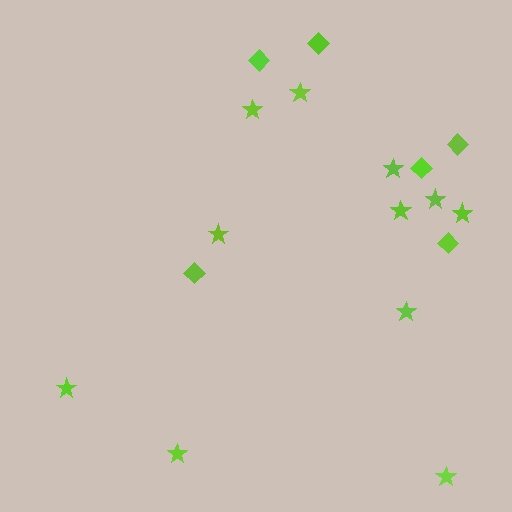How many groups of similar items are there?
There are 2 groups: one group of stars (11) and one group of diamonds (6).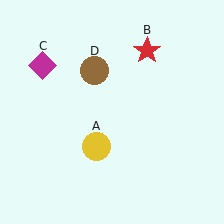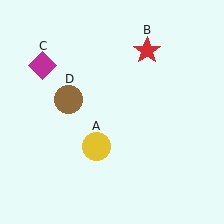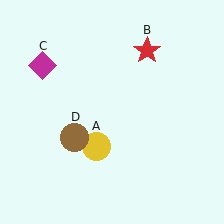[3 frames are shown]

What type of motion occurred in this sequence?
The brown circle (object D) rotated counterclockwise around the center of the scene.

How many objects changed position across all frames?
1 object changed position: brown circle (object D).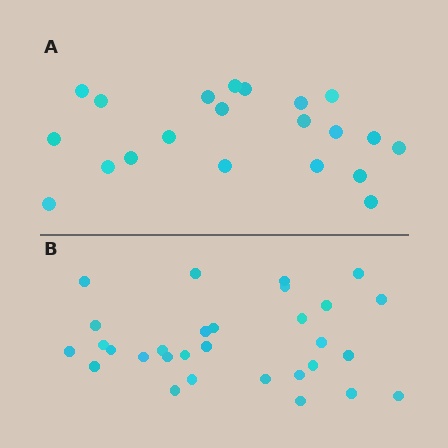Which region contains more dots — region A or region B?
Region B (the bottom region) has more dots.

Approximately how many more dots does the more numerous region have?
Region B has roughly 8 or so more dots than region A.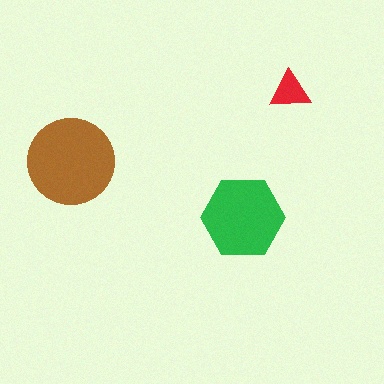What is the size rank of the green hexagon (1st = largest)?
2nd.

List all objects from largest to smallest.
The brown circle, the green hexagon, the red triangle.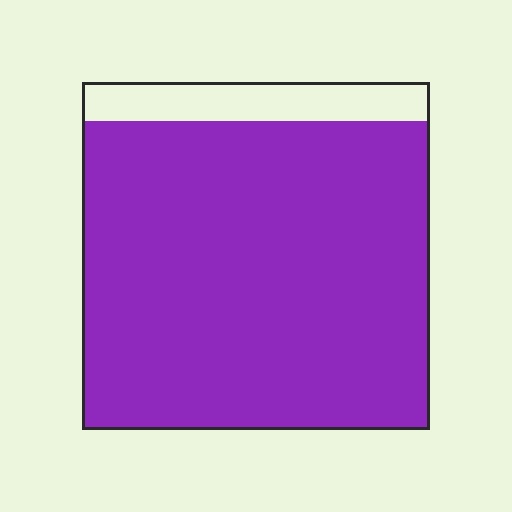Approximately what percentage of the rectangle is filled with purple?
Approximately 90%.